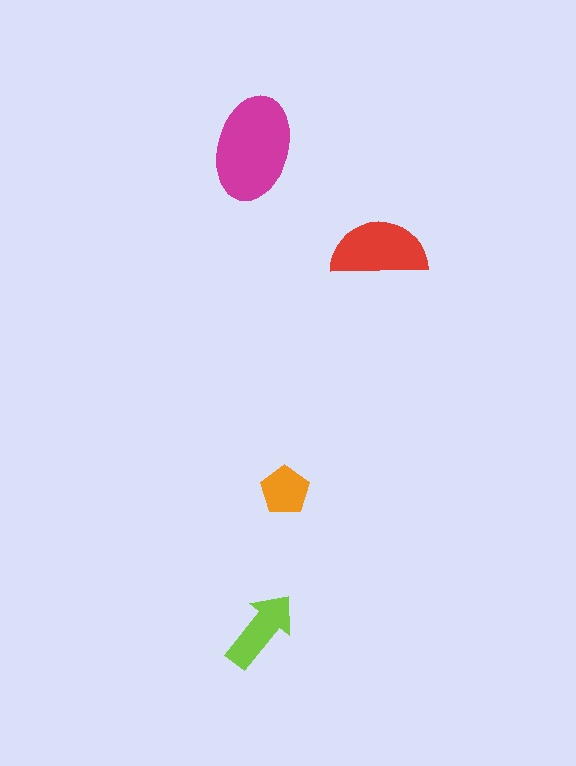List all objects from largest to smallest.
The magenta ellipse, the red semicircle, the lime arrow, the orange pentagon.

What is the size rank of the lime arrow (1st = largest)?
3rd.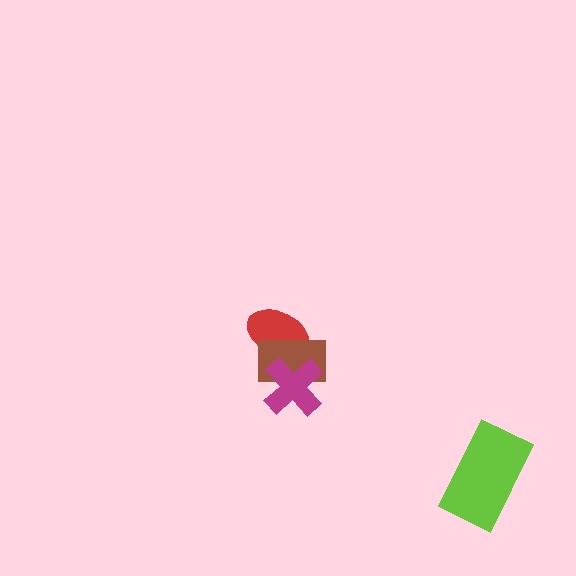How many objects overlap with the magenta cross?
2 objects overlap with the magenta cross.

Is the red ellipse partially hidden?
Yes, it is partially covered by another shape.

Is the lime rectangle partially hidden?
No, no other shape covers it.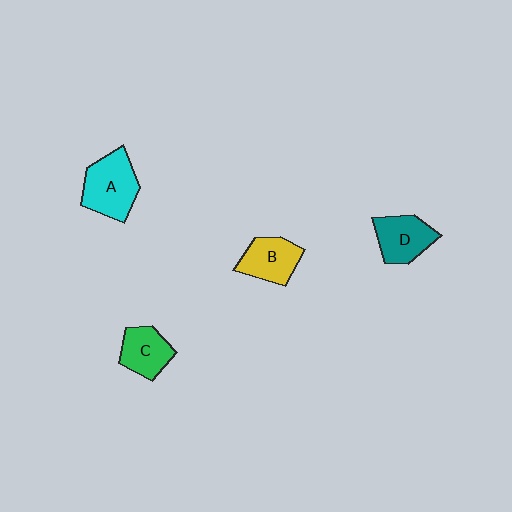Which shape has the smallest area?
Shape C (green).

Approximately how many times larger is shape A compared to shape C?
Approximately 1.4 times.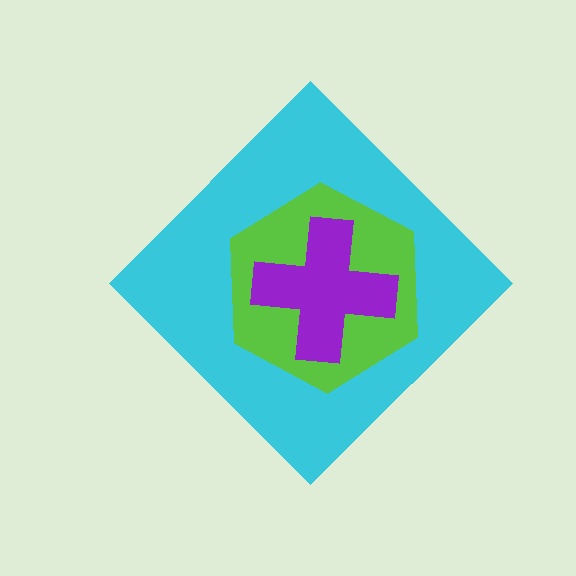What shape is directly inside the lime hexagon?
The purple cross.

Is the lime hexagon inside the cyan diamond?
Yes.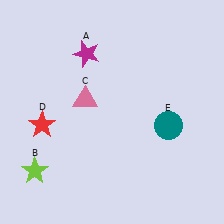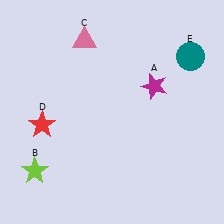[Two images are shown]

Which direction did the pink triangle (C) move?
The pink triangle (C) moved up.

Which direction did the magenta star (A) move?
The magenta star (A) moved right.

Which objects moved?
The objects that moved are: the magenta star (A), the pink triangle (C), the teal circle (E).